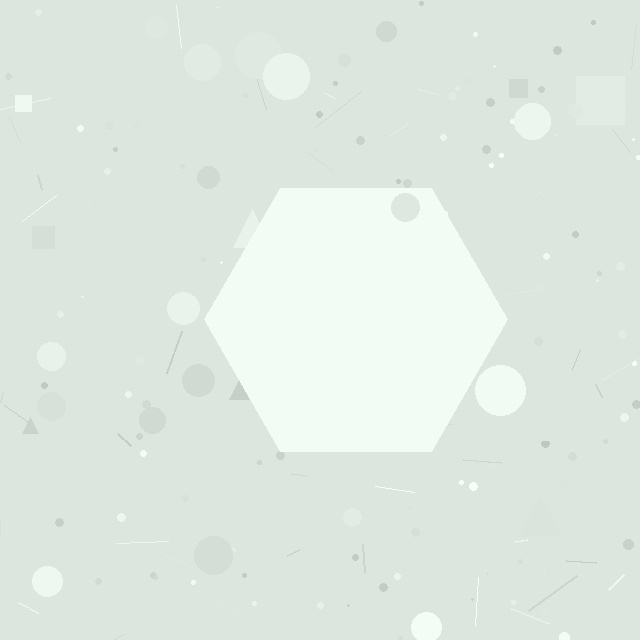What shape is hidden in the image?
A hexagon is hidden in the image.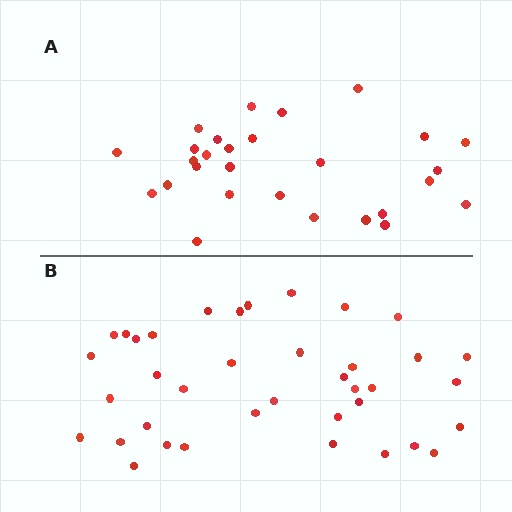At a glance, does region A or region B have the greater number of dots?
Region B (the bottom region) has more dots.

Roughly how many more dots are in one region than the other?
Region B has roughly 10 or so more dots than region A.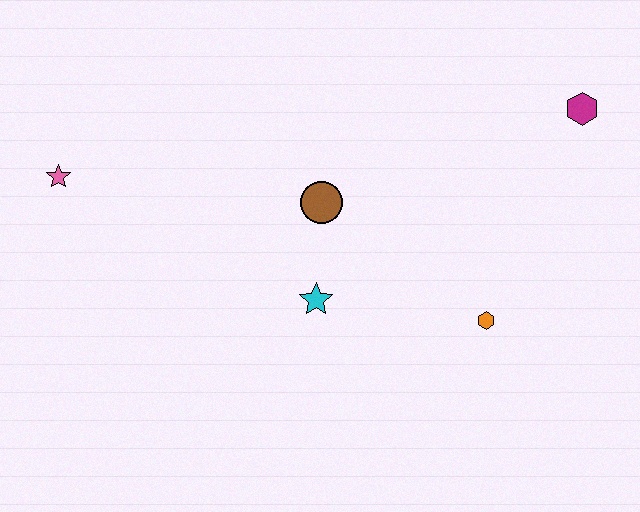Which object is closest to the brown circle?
The cyan star is closest to the brown circle.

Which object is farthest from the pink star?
The magenta hexagon is farthest from the pink star.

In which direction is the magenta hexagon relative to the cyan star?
The magenta hexagon is to the right of the cyan star.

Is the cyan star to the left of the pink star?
No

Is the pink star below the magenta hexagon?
Yes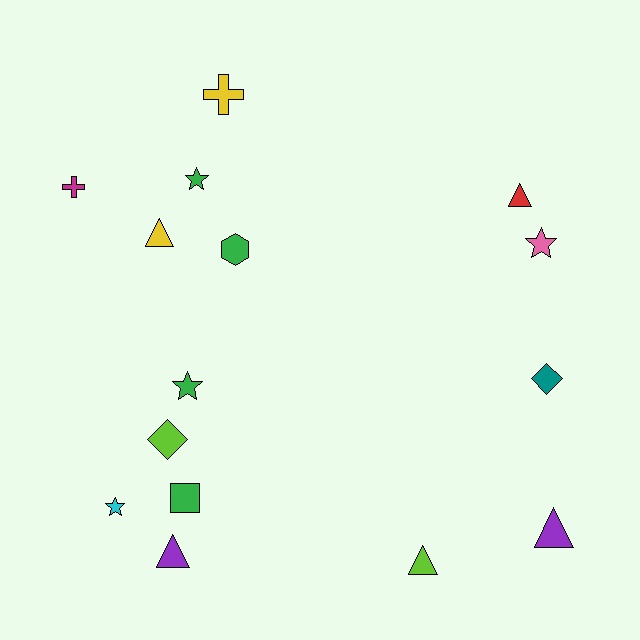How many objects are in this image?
There are 15 objects.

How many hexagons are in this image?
There is 1 hexagon.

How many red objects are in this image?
There is 1 red object.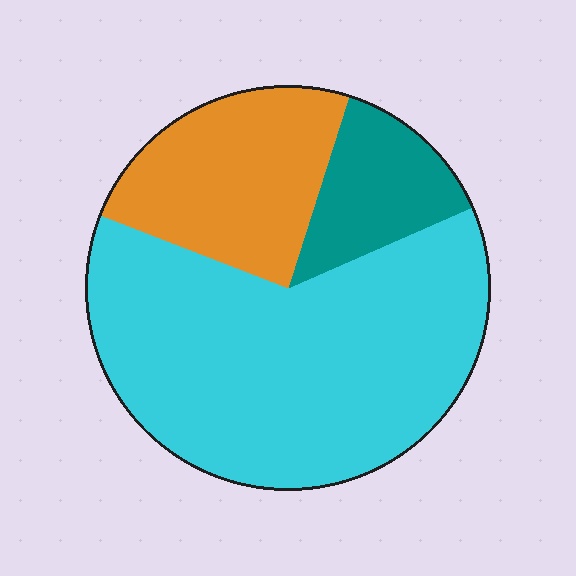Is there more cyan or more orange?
Cyan.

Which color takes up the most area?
Cyan, at roughly 60%.